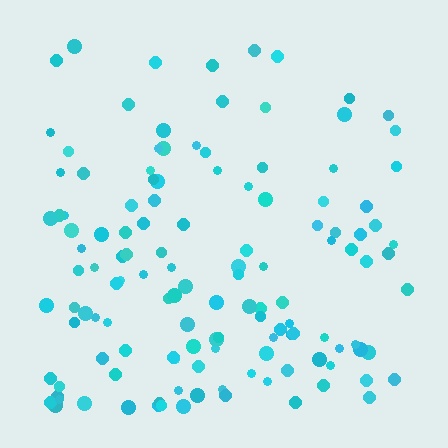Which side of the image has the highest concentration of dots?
The bottom.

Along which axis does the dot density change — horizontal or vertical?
Vertical.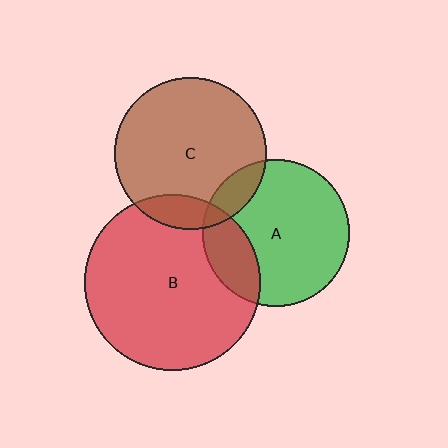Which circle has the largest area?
Circle B (red).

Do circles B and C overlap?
Yes.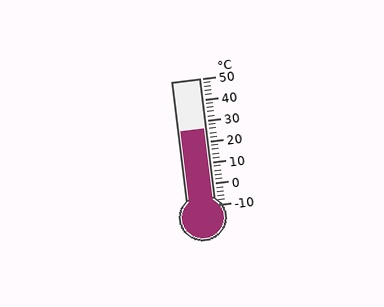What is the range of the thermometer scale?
The thermometer scale ranges from -10°C to 50°C.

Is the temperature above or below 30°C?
The temperature is below 30°C.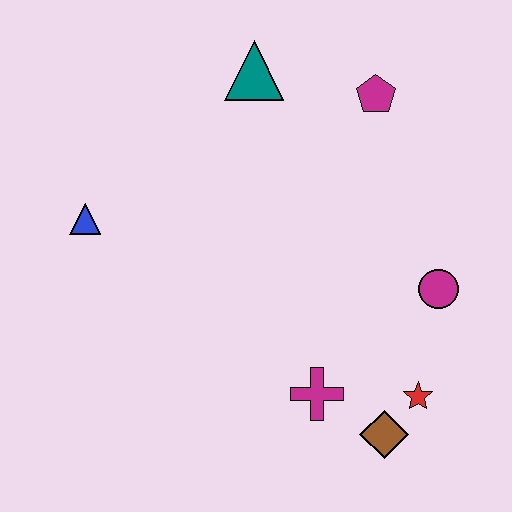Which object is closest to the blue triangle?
The teal triangle is closest to the blue triangle.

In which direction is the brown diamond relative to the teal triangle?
The brown diamond is below the teal triangle.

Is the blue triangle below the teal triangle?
Yes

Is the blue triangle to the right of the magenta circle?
No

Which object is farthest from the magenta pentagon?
The brown diamond is farthest from the magenta pentagon.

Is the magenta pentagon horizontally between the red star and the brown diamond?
No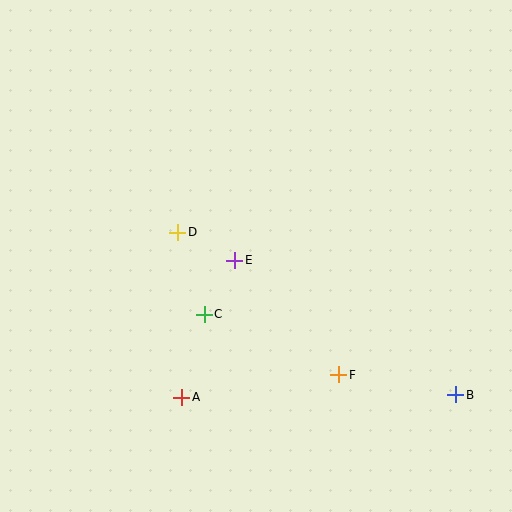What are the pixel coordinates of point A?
Point A is at (182, 397).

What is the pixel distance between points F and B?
The distance between F and B is 119 pixels.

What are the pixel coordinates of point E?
Point E is at (235, 260).